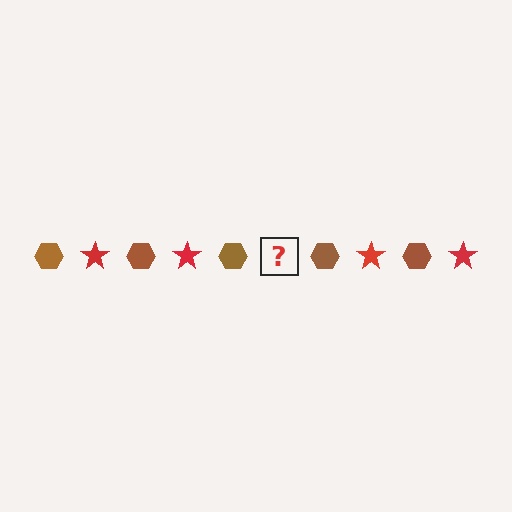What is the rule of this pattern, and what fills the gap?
The rule is that the pattern alternates between brown hexagon and red star. The gap should be filled with a red star.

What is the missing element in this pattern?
The missing element is a red star.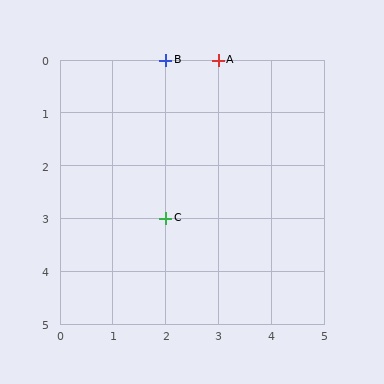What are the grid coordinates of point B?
Point B is at grid coordinates (2, 0).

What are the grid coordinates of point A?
Point A is at grid coordinates (3, 0).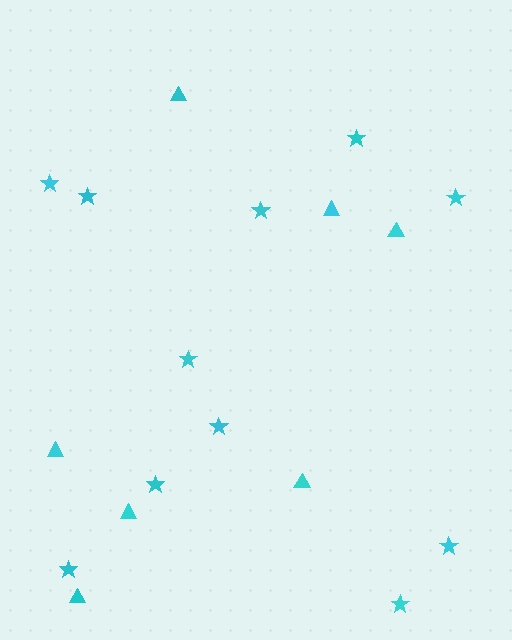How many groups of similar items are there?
There are 2 groups: one group of triangles (7) and one group of stars (11).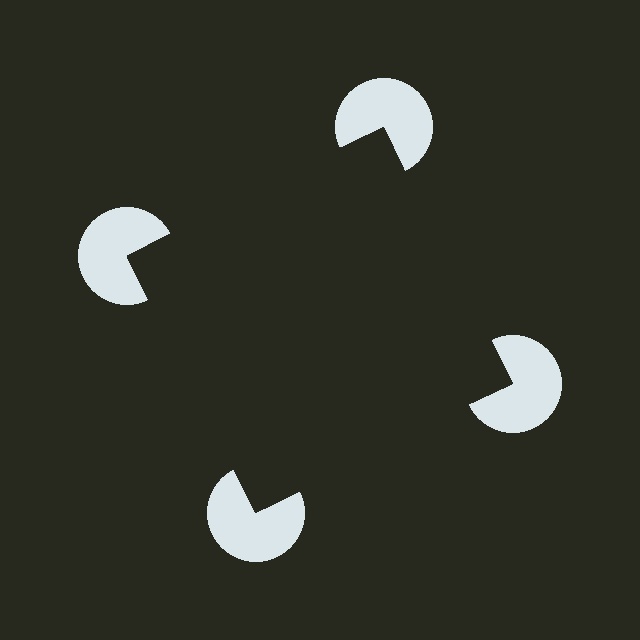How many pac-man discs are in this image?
There are 4 — one at each vertex of the illusory square.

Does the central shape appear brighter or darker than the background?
It typically appears slightly darker than the background, even though no actual brightness change is drawn.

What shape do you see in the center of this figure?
An illusory square — its edges are inferred from the aligned wedge cuts in the pac-man discs, not physically drawn.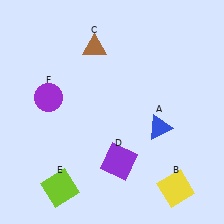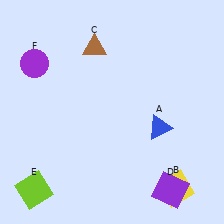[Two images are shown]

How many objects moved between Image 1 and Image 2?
3 objects moved between the two images.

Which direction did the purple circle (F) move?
The purple circle (F) moved up.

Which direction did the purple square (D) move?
The purple square (D) moved right.